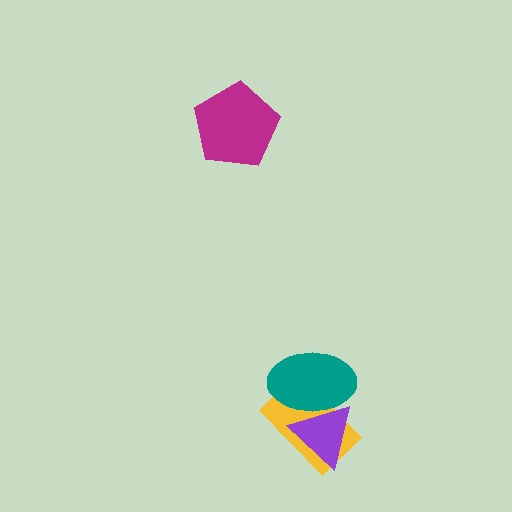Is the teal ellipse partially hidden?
No, no other shape covers it.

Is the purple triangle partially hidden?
Yes, it is partially covered by another shape.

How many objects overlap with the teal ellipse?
2 objects overlap with the teal ellipse.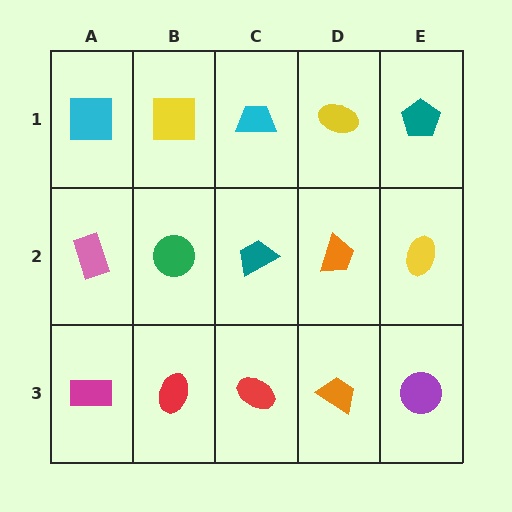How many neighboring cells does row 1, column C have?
3.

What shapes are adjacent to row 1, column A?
A pink rectangle (row 2, column A), a yellow square (row 1, column B).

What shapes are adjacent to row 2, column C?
A cyan trapezoid (row 1, column C), a red ellipse (row 3, column C), a green circle (row 2, column B), an orange trapezoid (row 2, column D).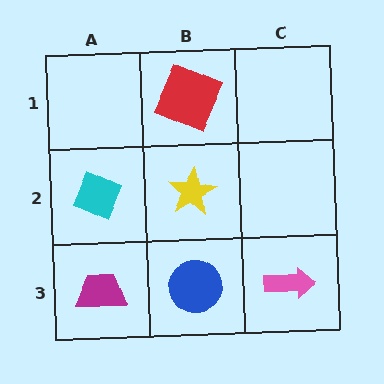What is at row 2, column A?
A cyan diamond.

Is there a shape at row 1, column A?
No, that cell is empty.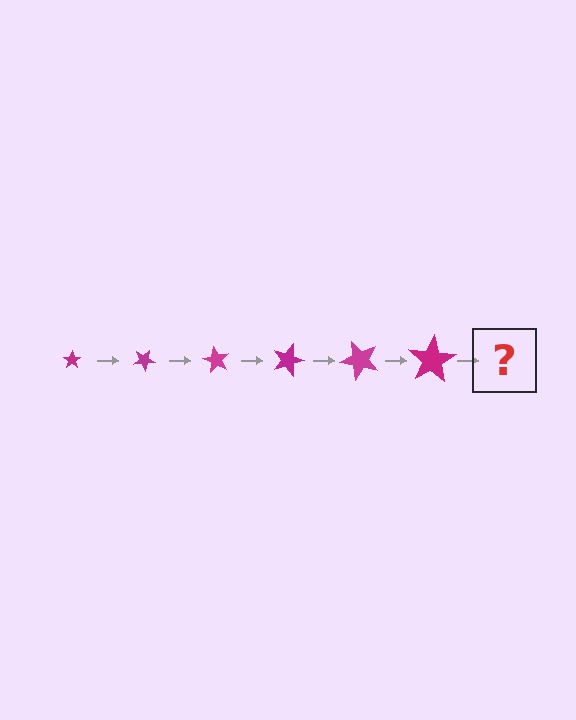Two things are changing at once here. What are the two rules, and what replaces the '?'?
The two rules are that the star grows larger each step and it rotates 30 degrees each step. The '?' should be a star, larger than the previous one and rotated 180 degrees from the start.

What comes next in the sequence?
The next element should be a star, larger than the previous one and rotated 180 degrees from the start.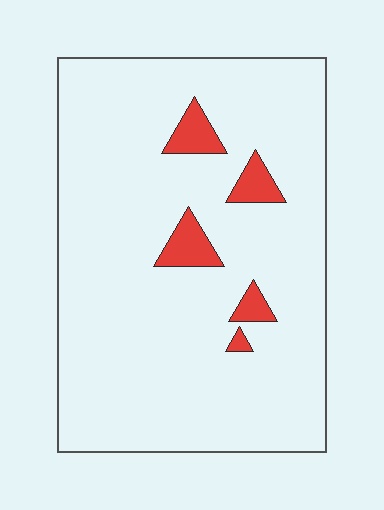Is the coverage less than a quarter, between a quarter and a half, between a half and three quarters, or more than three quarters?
Less than a quarter.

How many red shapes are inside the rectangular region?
5.